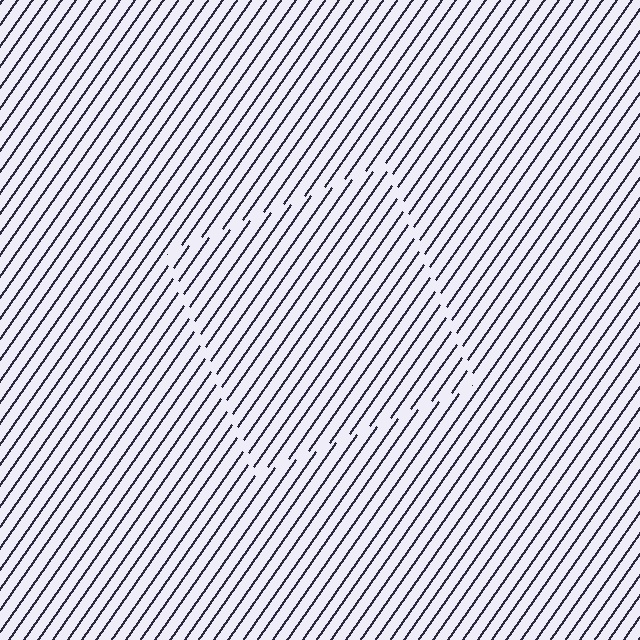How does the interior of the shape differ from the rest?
The interior of the shape contains the same grating, shifted by half a period — the contour is defined by the phase discontinuity where line-ends from the inner and outer gratings abut.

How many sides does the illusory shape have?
4 sides — the line-ends trace a square.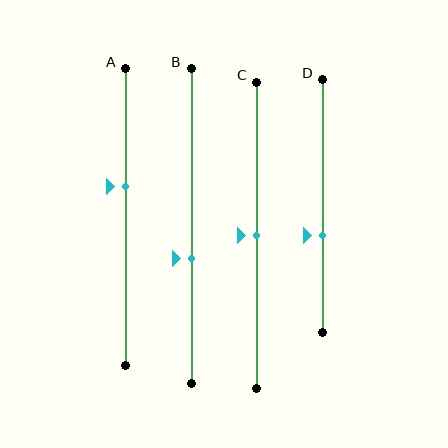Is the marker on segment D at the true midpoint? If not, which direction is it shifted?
No, the marker on segment D is shifted downward by about 12% of the segment length.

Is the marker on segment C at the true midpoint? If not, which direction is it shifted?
Yes, the marker on segment C is at the true midpoint.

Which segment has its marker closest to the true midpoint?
Segment C has its marker closest to the true midpoint.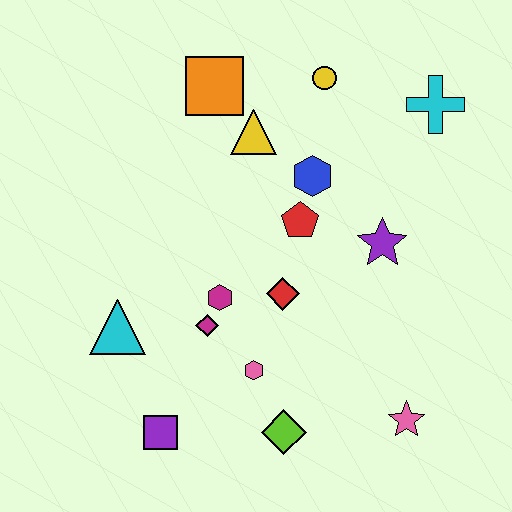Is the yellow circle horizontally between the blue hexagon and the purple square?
No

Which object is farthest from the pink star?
The orange square is farthest from the pink star.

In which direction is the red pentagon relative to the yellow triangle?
The red pentagon is below the yellow triangle.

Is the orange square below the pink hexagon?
No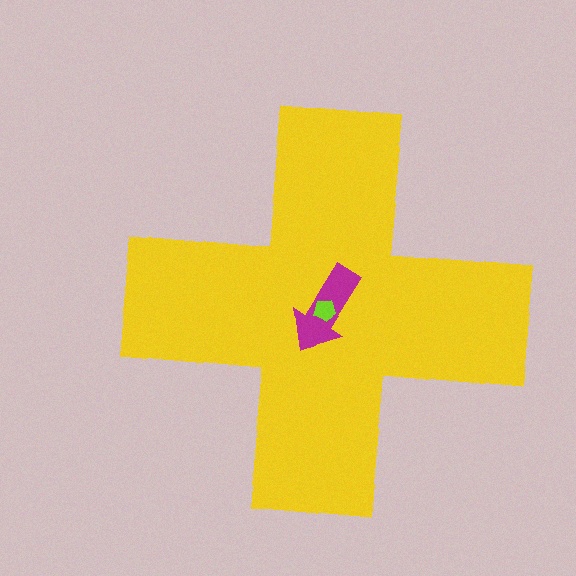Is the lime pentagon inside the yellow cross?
Yes.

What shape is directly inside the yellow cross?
The magenta arrow.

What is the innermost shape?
The lime pentagon.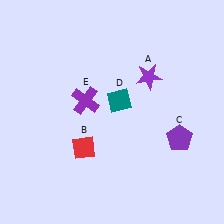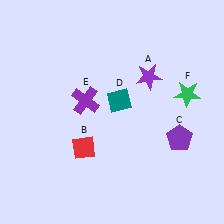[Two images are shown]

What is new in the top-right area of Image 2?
A green star (F) was added in the top-right area of Image 2.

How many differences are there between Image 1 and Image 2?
There is 1 difference between the two images.